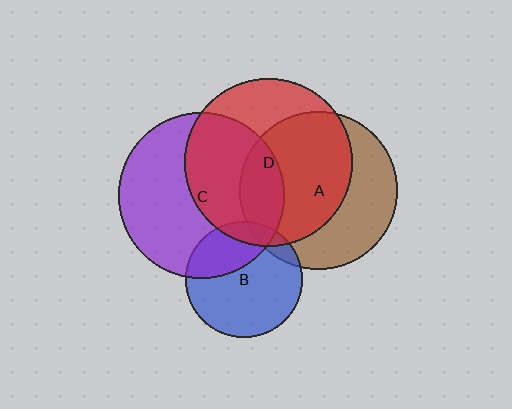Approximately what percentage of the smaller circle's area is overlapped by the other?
Approximately 45%.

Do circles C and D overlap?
Yes.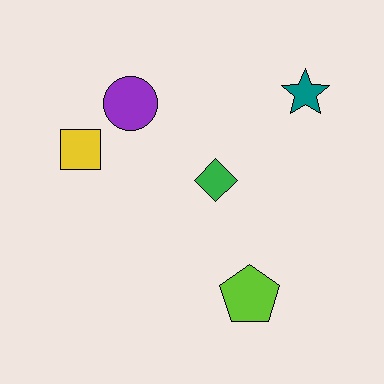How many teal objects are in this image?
There is 1 teal object.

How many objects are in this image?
There are 5 objects.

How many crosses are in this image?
There are no crosses.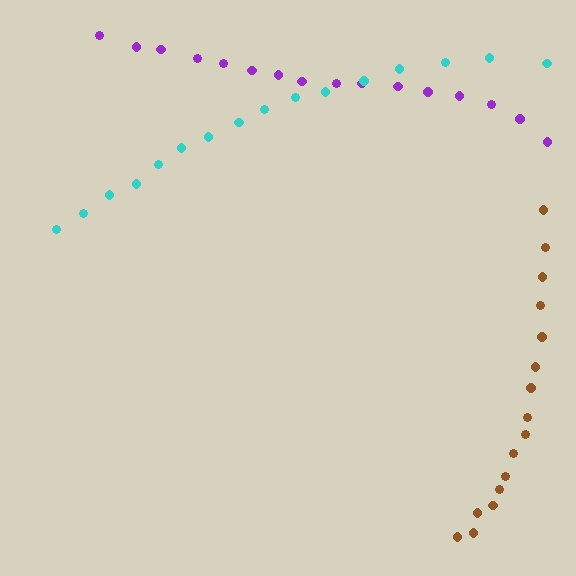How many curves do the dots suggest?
There are 3 distinct paths.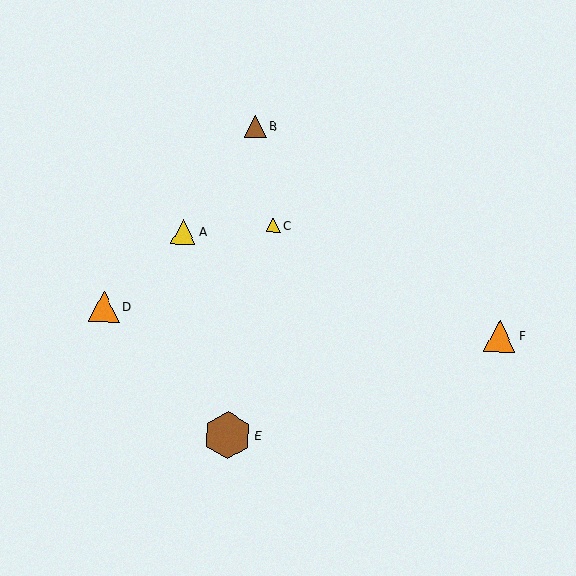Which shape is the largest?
The brown hexagon (labeled E) is the largest.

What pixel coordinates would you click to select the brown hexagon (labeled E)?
Click at (227, 435) to select the brown hexagon E.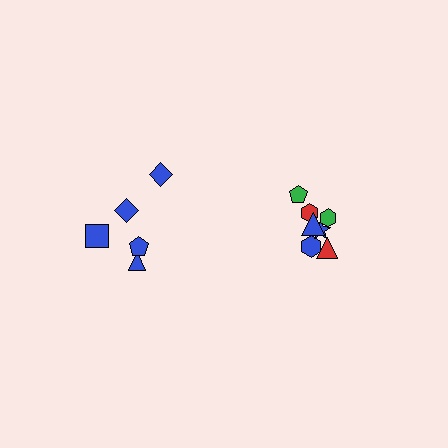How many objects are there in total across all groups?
There are 12 objects.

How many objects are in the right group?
There are 7 objects.